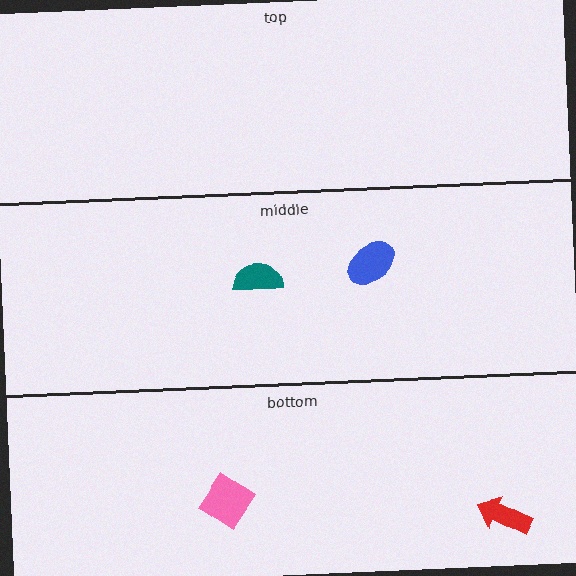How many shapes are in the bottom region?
2.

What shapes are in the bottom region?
The red arrow, the pink diamond.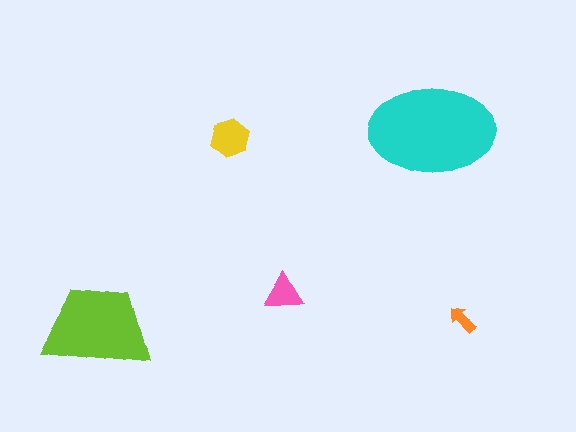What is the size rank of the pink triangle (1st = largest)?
4th.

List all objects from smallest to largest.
The orange arrow, the pink triangle, the yellow hexagon, the lime trapezoid, the cyan ellipse.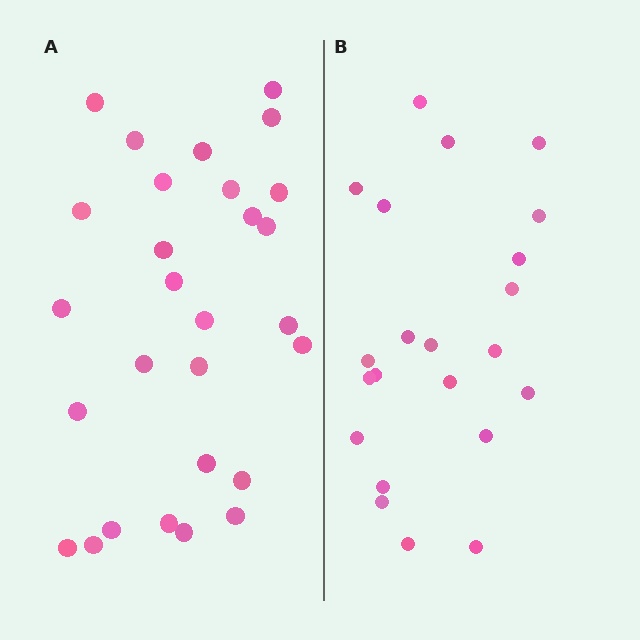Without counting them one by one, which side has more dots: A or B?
Region A (the left region) has more dots.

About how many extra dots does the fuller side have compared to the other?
Region A has about 6 more dots than region B.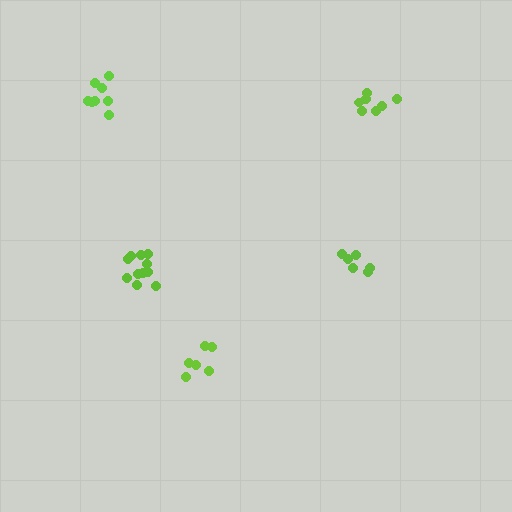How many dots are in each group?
Group 1: 7 dots, Group 2: 8 dots, Group 3: 6 dots, Group 4: 6 dots, Group 5: 11 dots (38 total).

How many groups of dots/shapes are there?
There are 5 groups.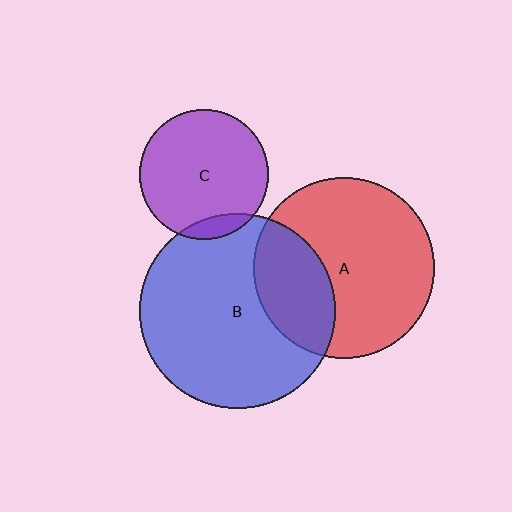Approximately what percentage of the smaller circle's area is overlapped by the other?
Approximately 30%.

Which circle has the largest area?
Circle B (blue).